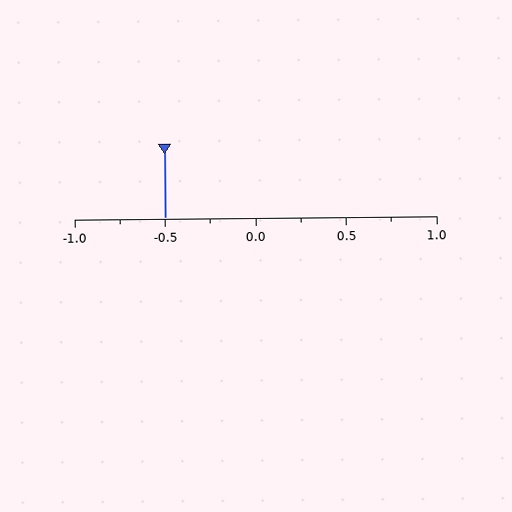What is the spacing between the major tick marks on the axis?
The major ticks are spaced 0.5 apart.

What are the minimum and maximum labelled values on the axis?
The axis runs from -1.0 to 1.0.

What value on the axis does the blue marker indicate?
The marker indicates approximately -0.5.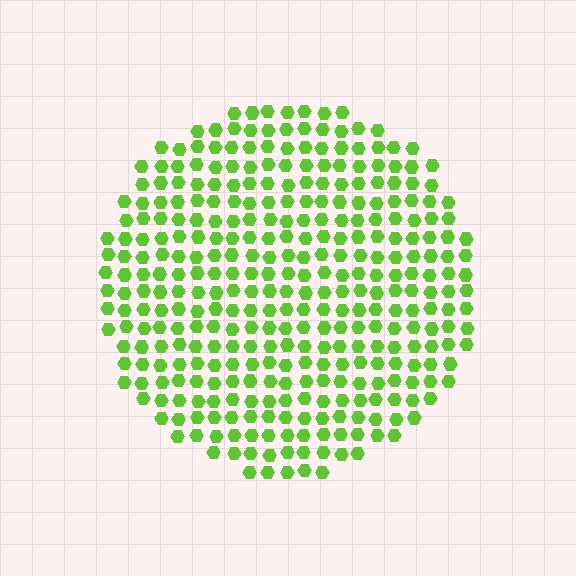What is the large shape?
The large shape is a circle.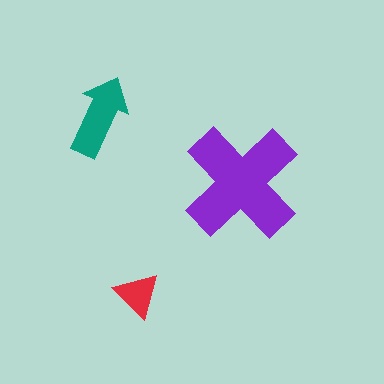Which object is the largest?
The purple cross.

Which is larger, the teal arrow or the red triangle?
The teal arrow.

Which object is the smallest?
The red triangle.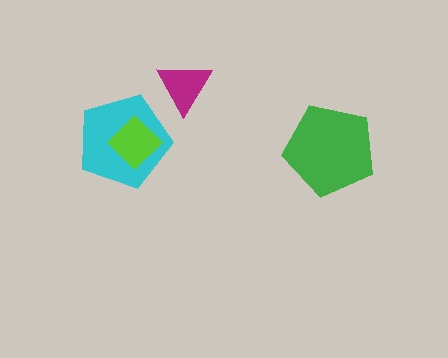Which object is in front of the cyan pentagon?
The lime diamond is in front of the cyan pentagon.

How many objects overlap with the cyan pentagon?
1 object overlaps with the cyan pentagon.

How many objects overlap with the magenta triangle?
0 objects overlap with the magenta triangle.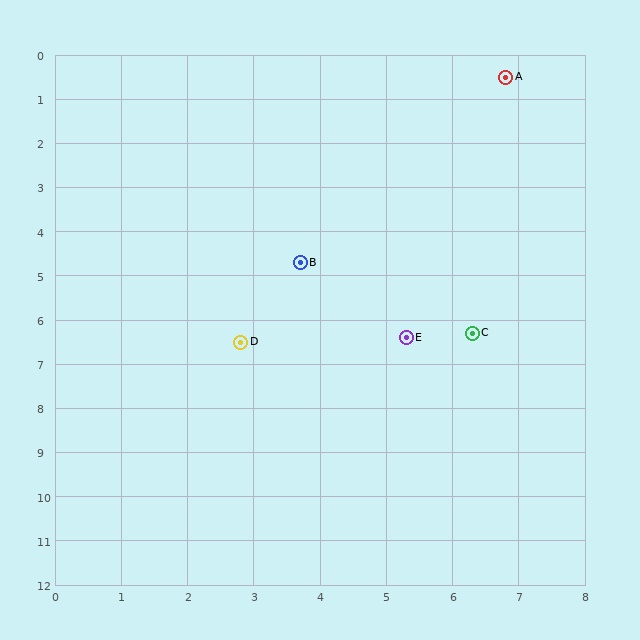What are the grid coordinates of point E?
Point E is at approximately (5.3, 6.4).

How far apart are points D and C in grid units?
Points D and C are about 3.5 grid units apart.